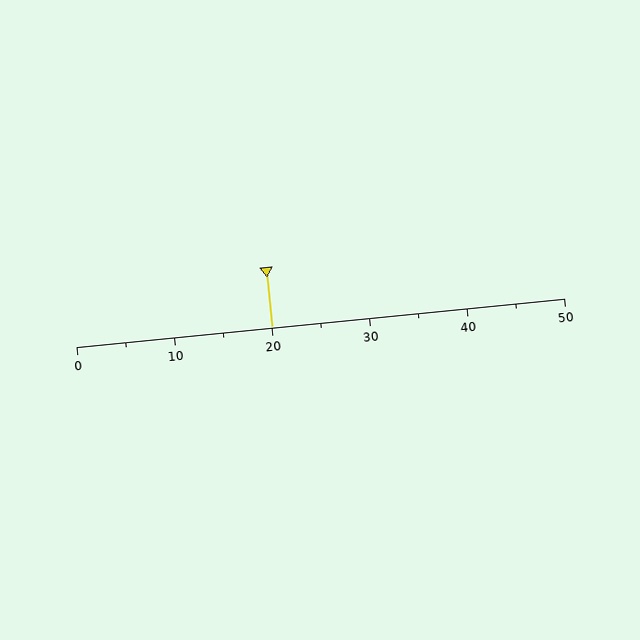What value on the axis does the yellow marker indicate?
The marker indicates approximately 20.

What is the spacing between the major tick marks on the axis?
The major ticks are spaced 10 apart.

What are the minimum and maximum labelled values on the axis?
The axis runs from 0 to 50.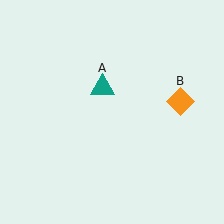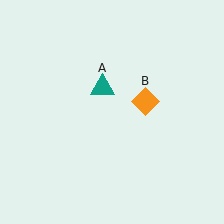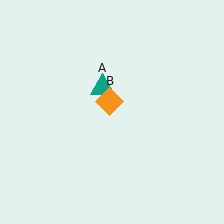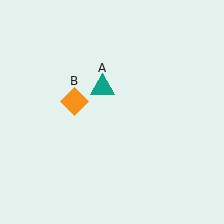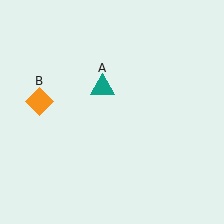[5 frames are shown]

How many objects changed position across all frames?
1 object changed position: orange diamond (object B).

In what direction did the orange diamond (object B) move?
The orange diamond (object B) moved left.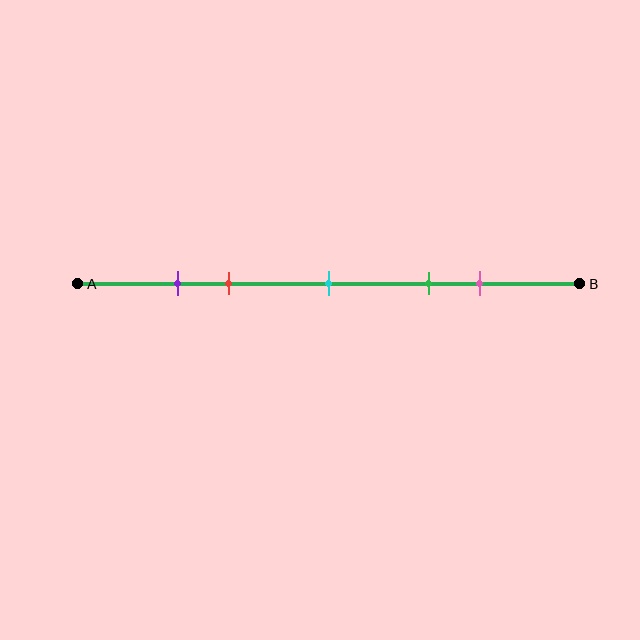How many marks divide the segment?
There are 5 marks dividing the segment.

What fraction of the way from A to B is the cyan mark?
The cyan mark is approximately 50% (0.5) of the way from A to B.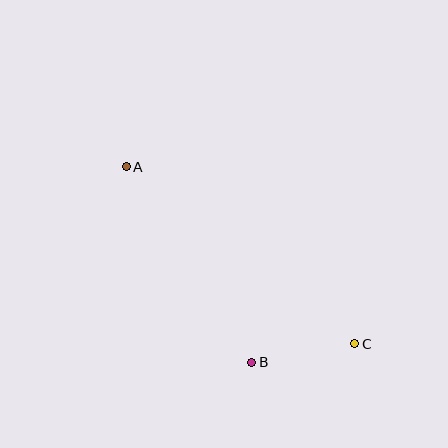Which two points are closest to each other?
Points B and C are closest to each other.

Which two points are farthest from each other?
Points A and C are farthest from each other.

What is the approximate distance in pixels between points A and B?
The distance between A and B is approximately 232 pixels.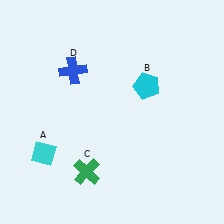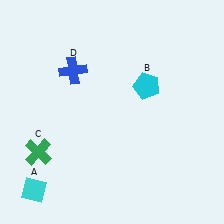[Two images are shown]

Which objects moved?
The objects that moved are: the cyan diamond (A), the green cross (C).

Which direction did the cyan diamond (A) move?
The cyan diamond (A) moved down.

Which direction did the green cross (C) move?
The green cross (C) moved left.